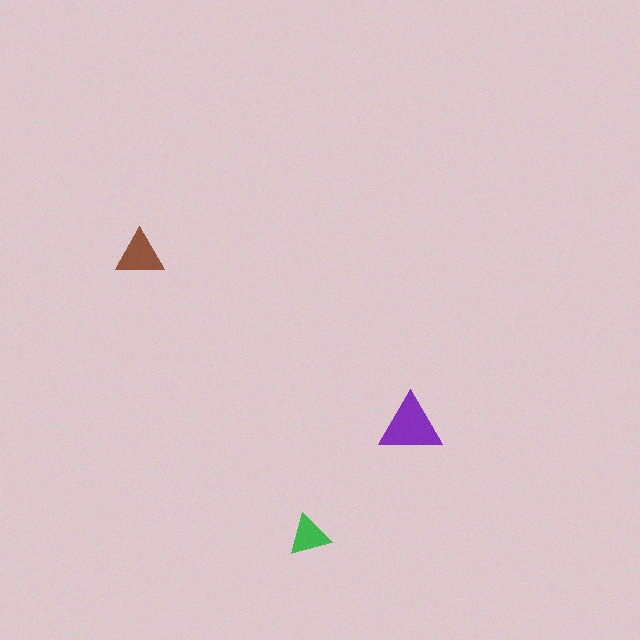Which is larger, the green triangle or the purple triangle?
The purple one.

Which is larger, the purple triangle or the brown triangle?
The purple one.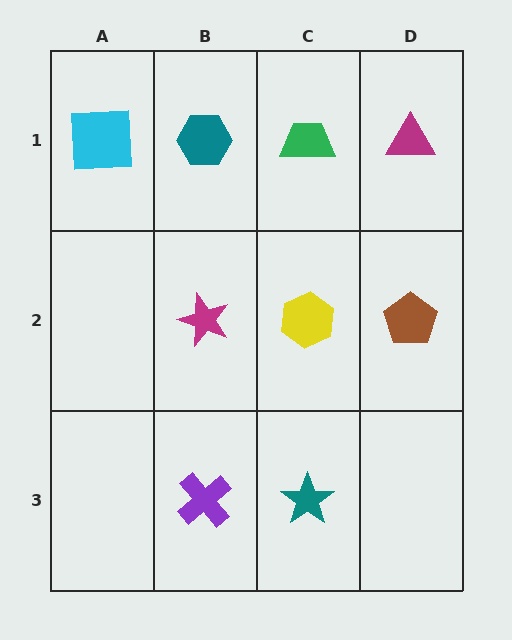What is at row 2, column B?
A magenta star.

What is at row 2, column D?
A brown pentagon.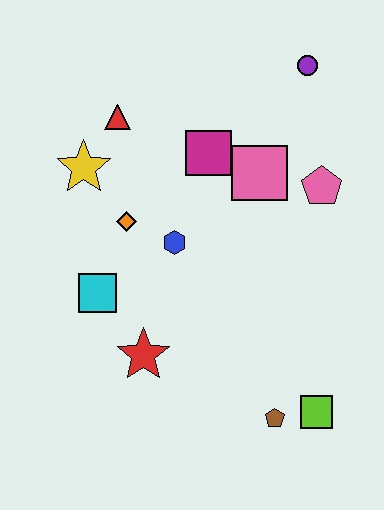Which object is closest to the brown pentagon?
The lime square is closest to the brown pentagon.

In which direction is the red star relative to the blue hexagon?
The red star is below the blue hexagon.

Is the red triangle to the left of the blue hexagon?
Yes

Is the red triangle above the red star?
Yes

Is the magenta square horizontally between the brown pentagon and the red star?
Yes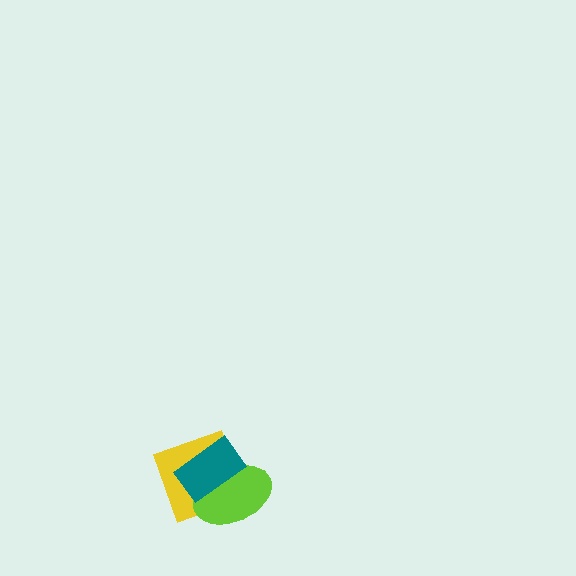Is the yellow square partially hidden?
Yes, it is partially covered by another shape.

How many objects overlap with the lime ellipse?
2 objects overlap with the lime ellipse.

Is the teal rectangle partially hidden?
No, no other shape covers it.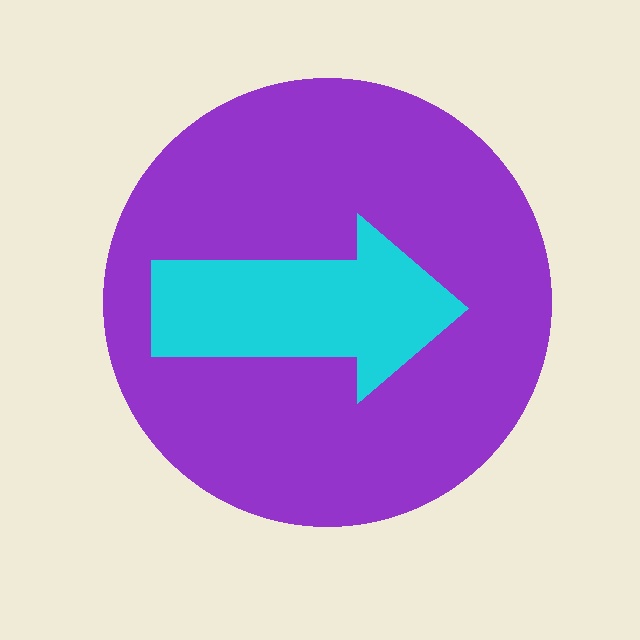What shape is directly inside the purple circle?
The cyan arrow.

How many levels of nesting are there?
2.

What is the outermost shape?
The purple circle.